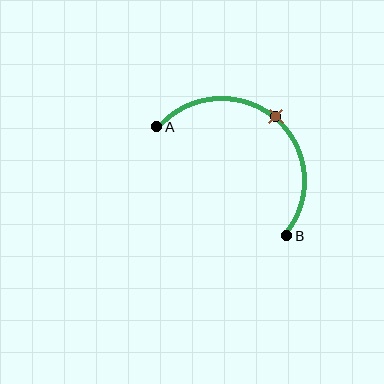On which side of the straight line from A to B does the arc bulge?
The arc bulges above and to the right of the straight line connecting A and B.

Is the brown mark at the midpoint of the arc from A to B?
Yes. The brown mark lies on the arc at equal arc-length from both A and B — it is the arc midpoint.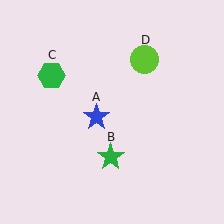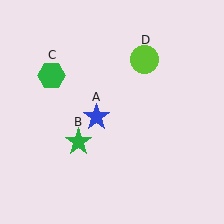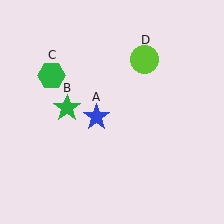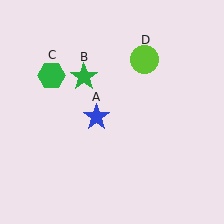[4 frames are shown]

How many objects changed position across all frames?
1 object changed position: green star (object B).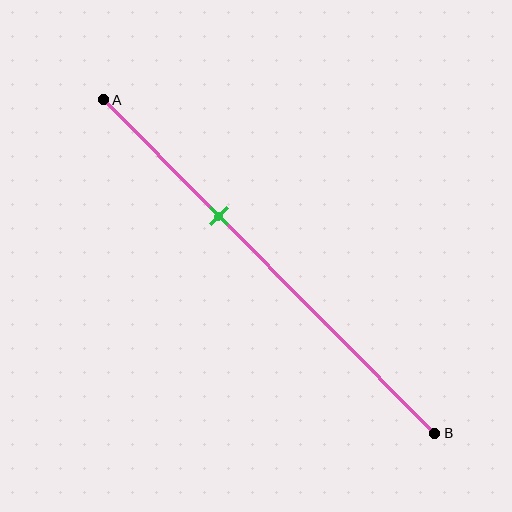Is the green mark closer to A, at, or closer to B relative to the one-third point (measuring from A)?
The green mark is approximately at the one-third point of segment AB.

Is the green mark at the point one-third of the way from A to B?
Yes, the mark is approximately at the one-third point.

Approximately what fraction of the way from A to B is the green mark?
The green mark is approximately 35% of the way from A to B.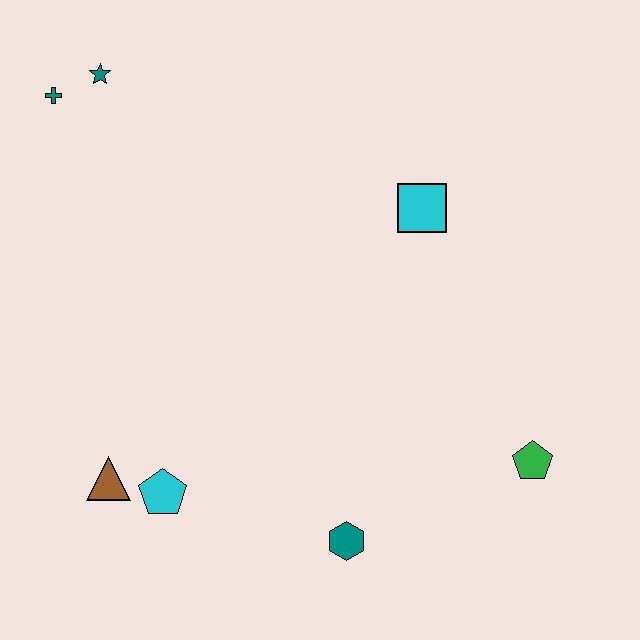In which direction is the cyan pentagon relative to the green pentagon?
The cyan pentagon is to the left of the green pentagon.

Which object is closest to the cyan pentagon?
The brown triangle is closest to the cyan pentagon.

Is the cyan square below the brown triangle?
No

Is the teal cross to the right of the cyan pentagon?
No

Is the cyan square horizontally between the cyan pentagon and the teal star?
No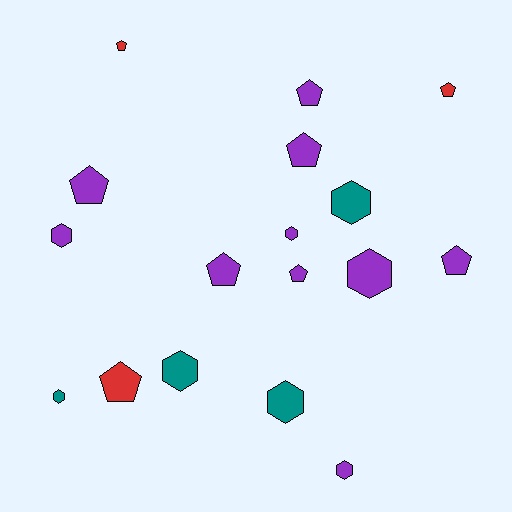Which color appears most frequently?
Purple, with 10 objects.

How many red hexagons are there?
There are no red hexagons.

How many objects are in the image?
There are 17 objects.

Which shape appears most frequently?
Pentagon, with 9 objects.